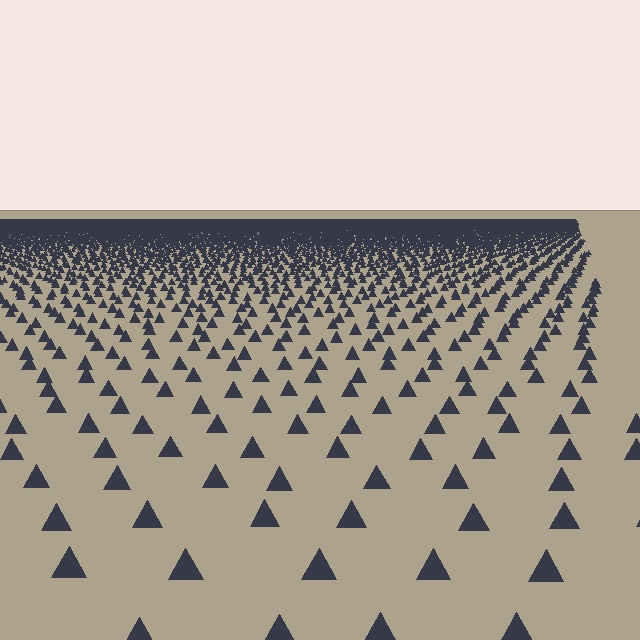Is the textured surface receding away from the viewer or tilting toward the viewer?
The surface is receding away from the viewer. Texture elements get smaller and denser toward the top.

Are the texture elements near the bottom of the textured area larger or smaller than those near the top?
Larger. Near the bottom, elements are closer to the viewer and appear at a bigger on-screen size.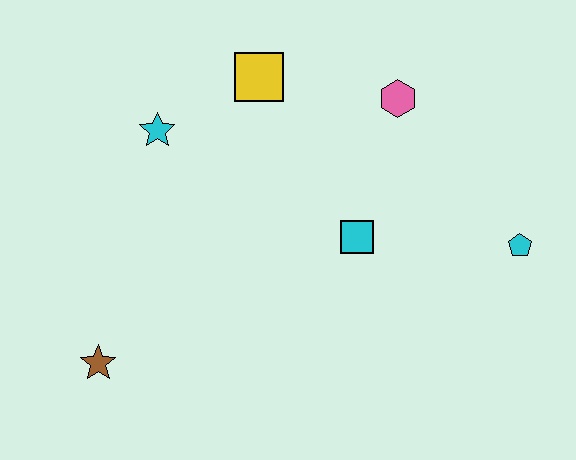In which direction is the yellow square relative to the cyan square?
The yellow square is above the cyan square.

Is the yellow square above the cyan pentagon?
Yes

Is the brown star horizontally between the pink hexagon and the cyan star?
No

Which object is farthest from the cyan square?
The brown star is farthest from the cyan square.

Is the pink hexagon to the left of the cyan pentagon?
Yes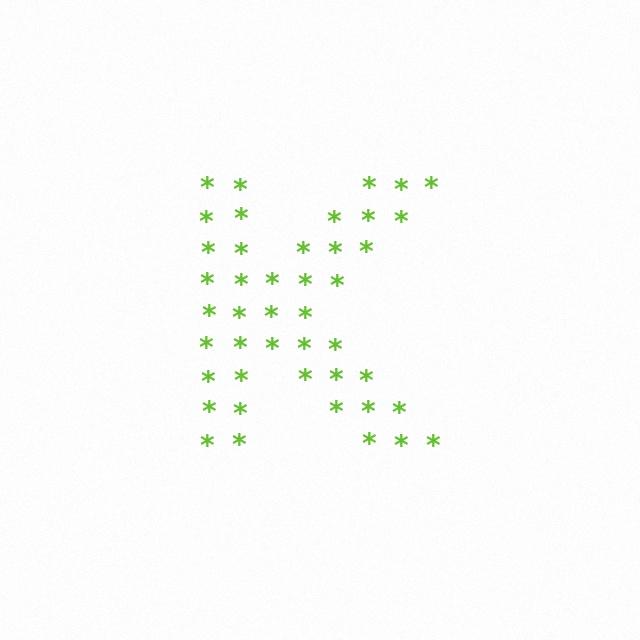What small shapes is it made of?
It is made of small asterisks.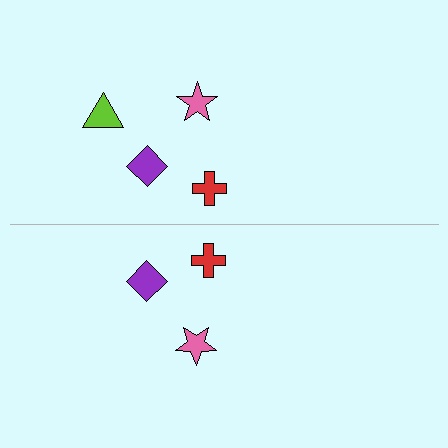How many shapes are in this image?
There are 7 shapes in this image.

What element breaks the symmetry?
A lime triangle is missing from the bottom side.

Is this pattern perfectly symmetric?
No, the pattern is not perfectly symmetric. A lime triangle is missing from the bottom side.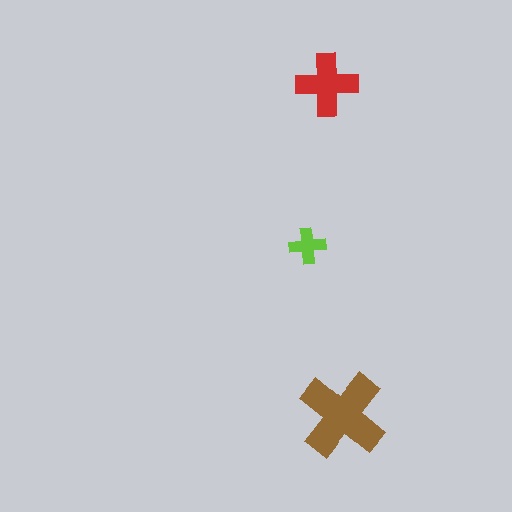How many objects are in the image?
There are 3 objects in the image.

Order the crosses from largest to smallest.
the brown one, the red one, the lime one.